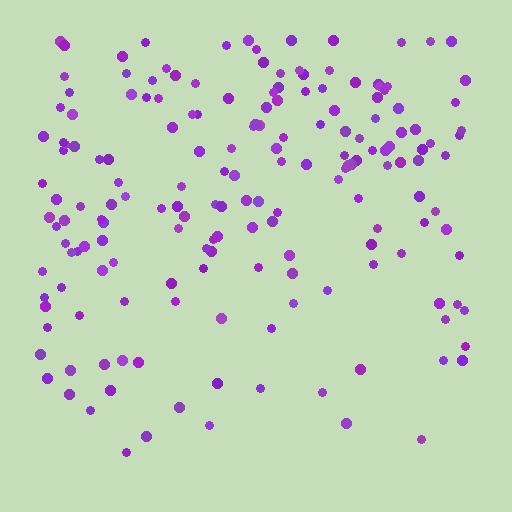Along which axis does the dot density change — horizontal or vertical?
Vertical.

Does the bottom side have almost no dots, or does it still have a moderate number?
Still a moderate number, just noticeably fewer than the top.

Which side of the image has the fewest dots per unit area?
The bottom.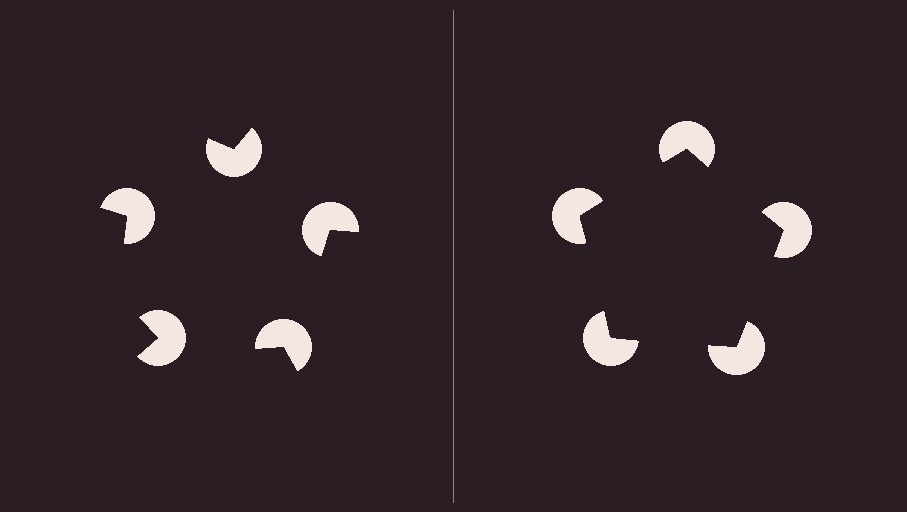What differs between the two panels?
The pac-man discs are positioned identically on both sides; only the wedge orientations differ. On the right they align to a pentagon; on the left they are misaligned.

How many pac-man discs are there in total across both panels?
10 — 5 on each side.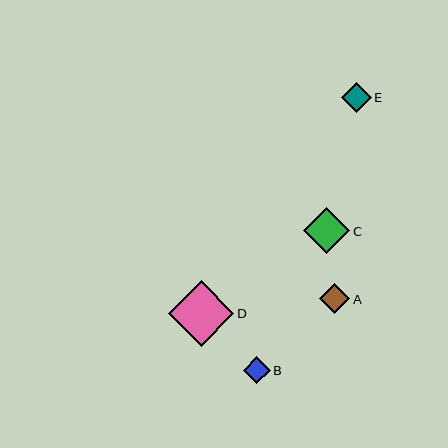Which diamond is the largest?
Diamond D is the largest with a size of approximately 66 pixels.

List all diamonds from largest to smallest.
From largest to smallest: D, C, E, A, B.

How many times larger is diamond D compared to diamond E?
Diamond D is approximately 2.2 times the size of diamond E.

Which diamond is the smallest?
Diamond B is the smallest with a size of approximately 27 pixels.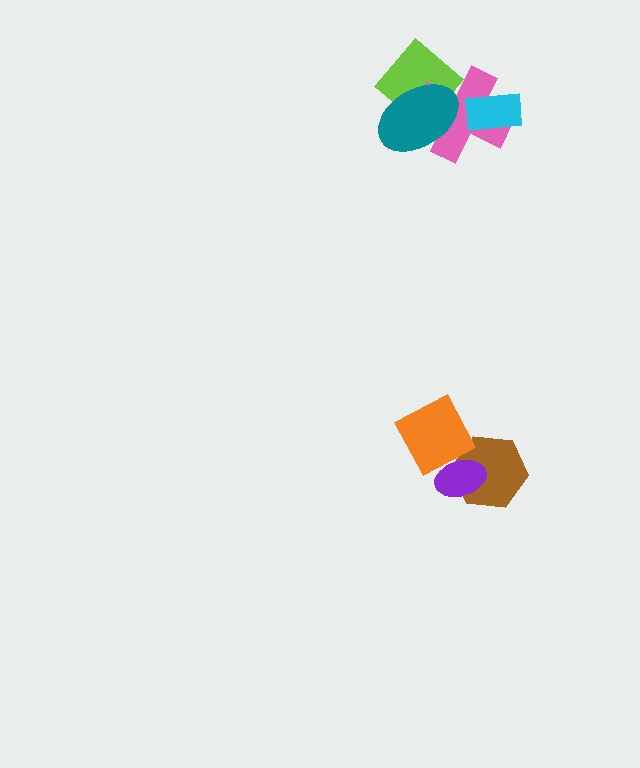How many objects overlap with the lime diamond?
2 objects overlap with the lime diamond.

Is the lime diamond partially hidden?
Yes, it is partially covered by another shape.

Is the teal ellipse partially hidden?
No, no other shape covers it.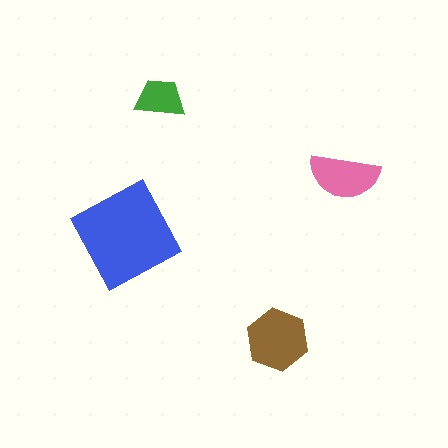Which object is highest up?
The green trapezoid is topmost.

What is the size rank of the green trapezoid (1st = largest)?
4th.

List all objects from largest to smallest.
The blue diamond, the brown hexagon, the pink semicircle, the green trapezoid.